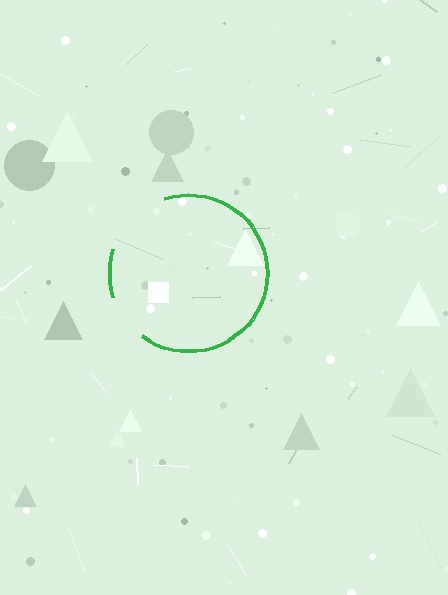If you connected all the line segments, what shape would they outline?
They would outline a circle.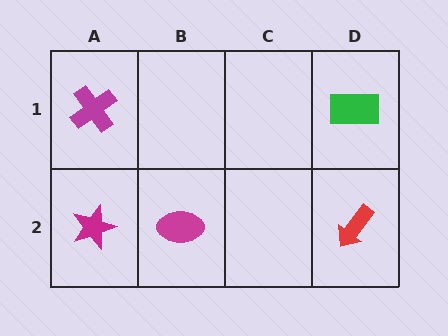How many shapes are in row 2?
3 shapes.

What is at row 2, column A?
A magenta star.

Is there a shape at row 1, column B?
No, that cell is empty.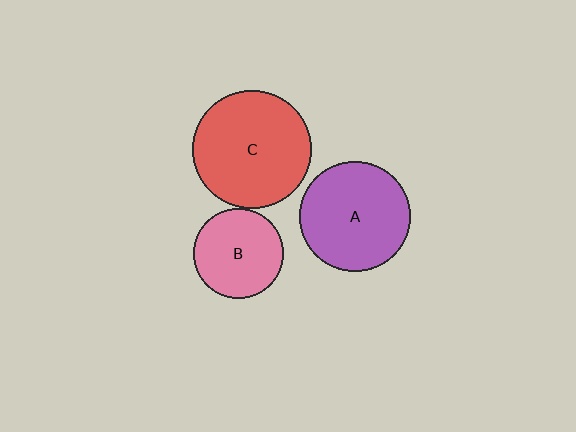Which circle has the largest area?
Circle C (red).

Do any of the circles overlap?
No, none of the circles overlap.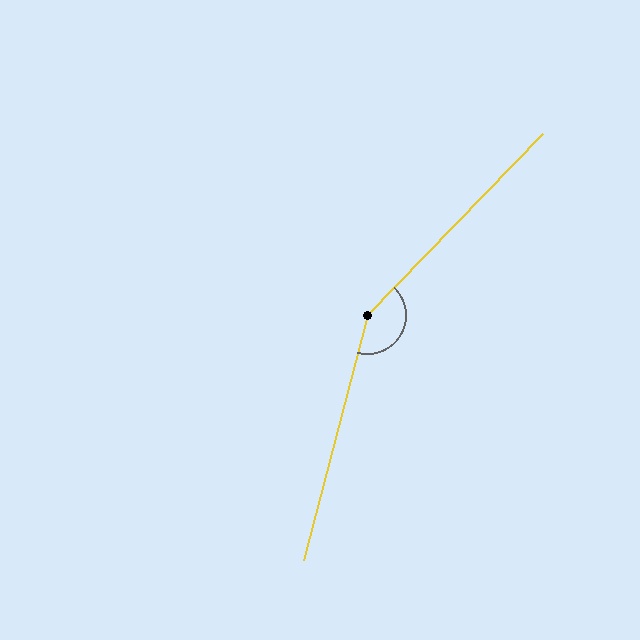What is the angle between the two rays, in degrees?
Approximately 151 degrees.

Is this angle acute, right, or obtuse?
It is obtuse.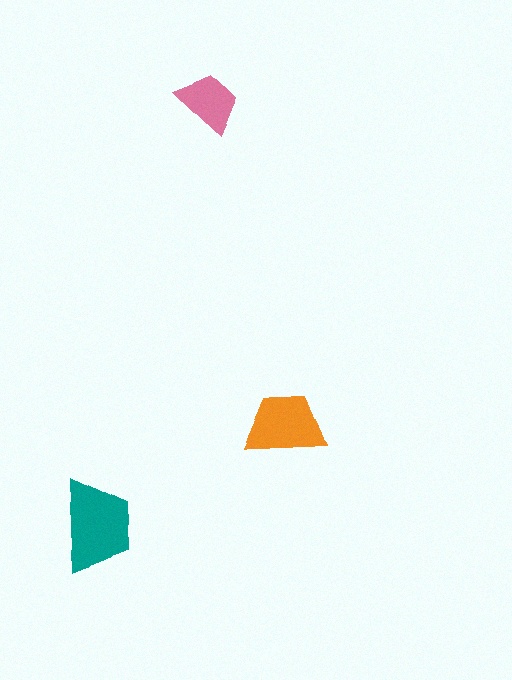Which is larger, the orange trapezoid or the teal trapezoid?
The teal one.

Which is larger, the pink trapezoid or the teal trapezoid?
The teal one.